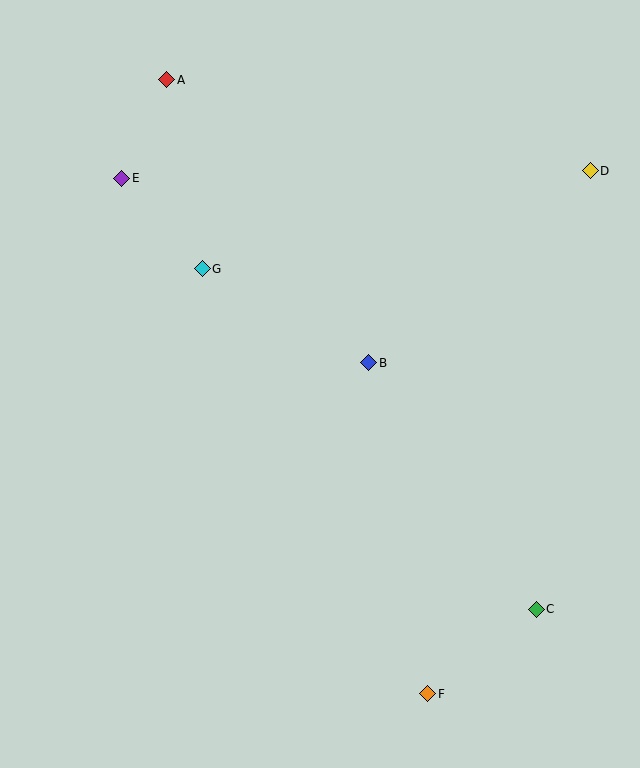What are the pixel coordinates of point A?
Point A is at (167, 80).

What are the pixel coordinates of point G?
Point G is at (202, 269).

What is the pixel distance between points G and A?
The distance between G and A is 192 pixels.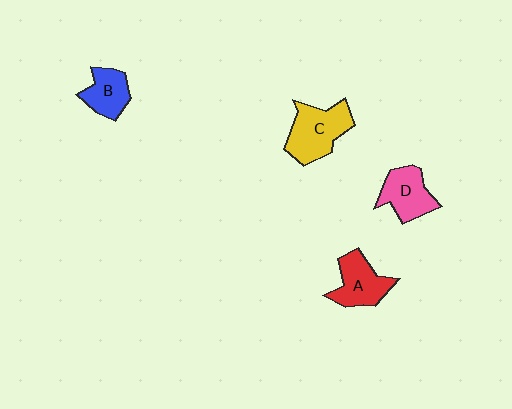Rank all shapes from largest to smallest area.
From largest to smallest: C (yellow), A (red), D (pink), B (blue).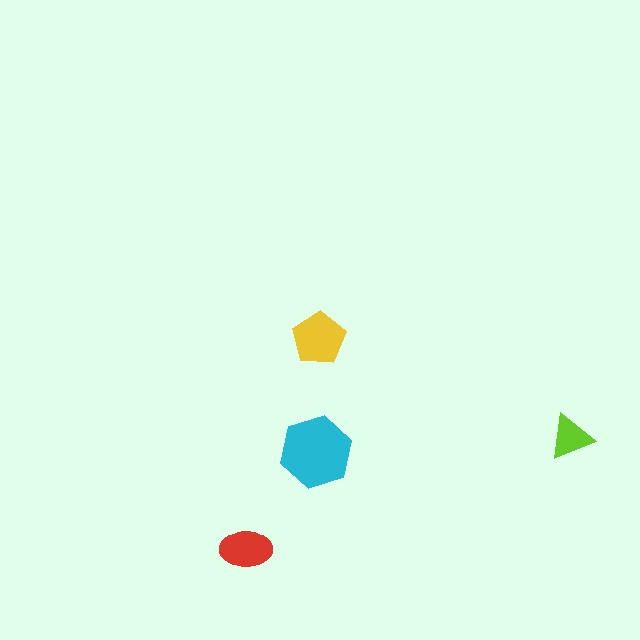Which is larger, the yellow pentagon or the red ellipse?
The yellow pentagon.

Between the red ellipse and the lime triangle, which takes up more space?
The red ellipse.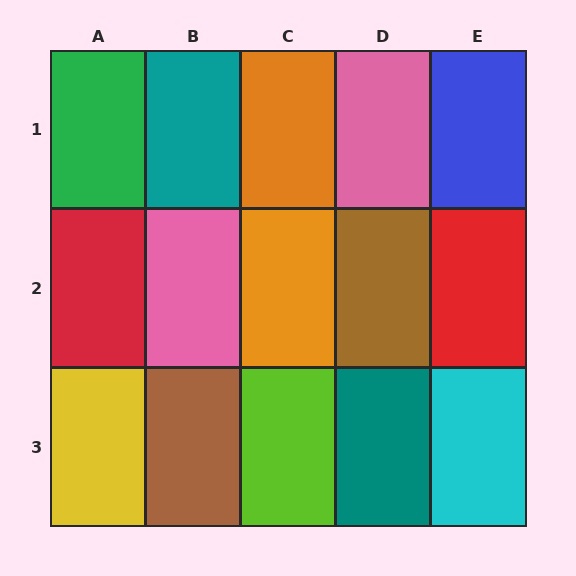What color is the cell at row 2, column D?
Brown.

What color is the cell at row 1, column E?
Blue.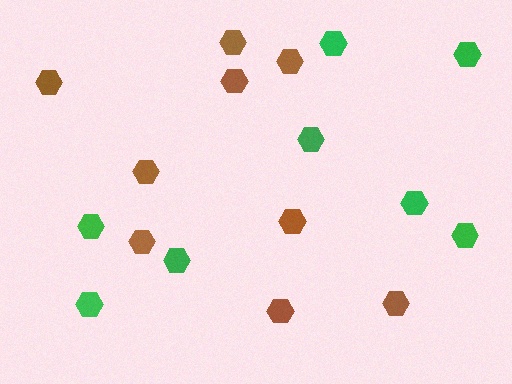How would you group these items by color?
There are 2 groups: one group of brown hexagons (9) and one group of green hexagons (8).